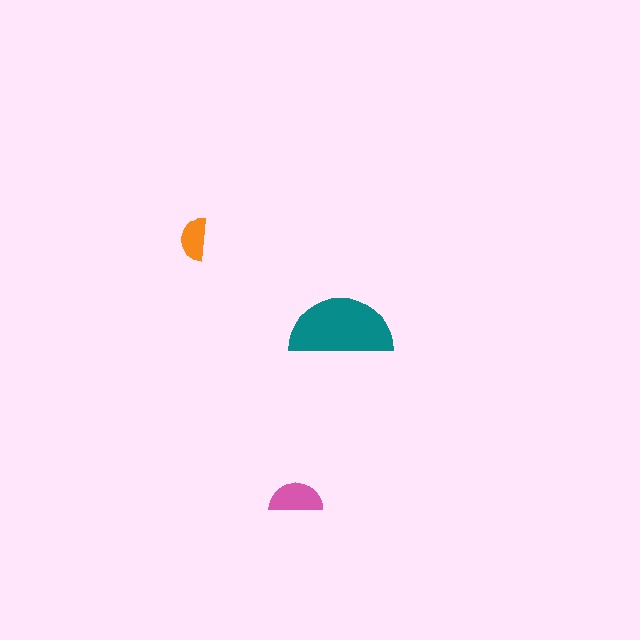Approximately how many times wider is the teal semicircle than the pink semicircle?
About 2 times wider.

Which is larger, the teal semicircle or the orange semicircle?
The teal one.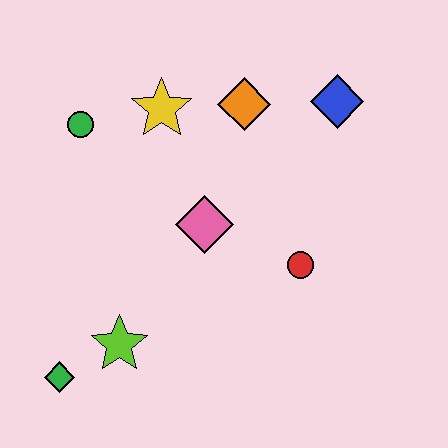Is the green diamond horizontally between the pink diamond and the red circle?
No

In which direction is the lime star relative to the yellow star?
The lime star is below the yellow star.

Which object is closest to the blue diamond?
The orange diamond is closest to the blue diamond.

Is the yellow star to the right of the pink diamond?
No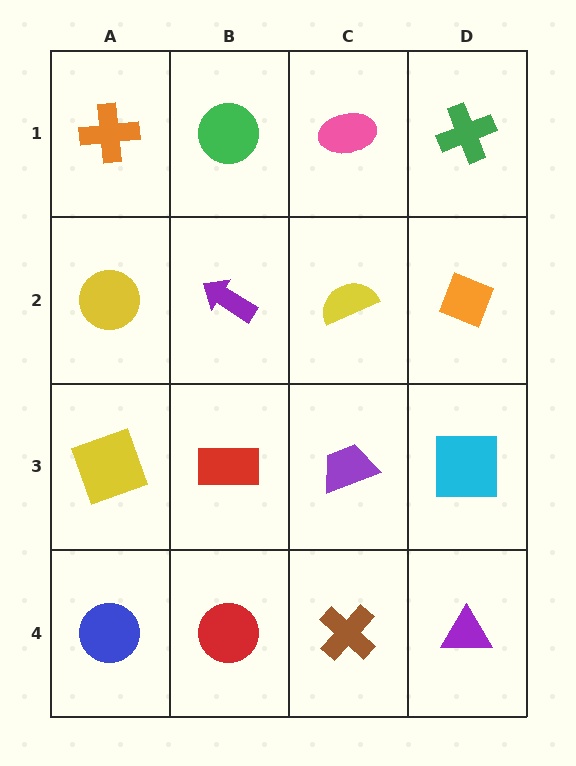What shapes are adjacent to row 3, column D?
An orange diamond (row 2, column D), a purple triangle (row 4, column D), a purple trapezoid (row 3, column C).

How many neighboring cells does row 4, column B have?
3.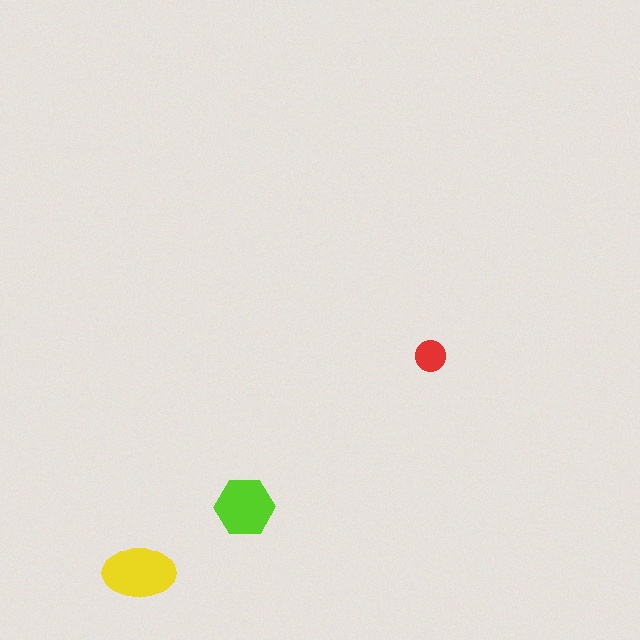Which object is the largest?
The yellow ellipse.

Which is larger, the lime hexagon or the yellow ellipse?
The yellow ellipse.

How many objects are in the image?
There are 3 objects in the image.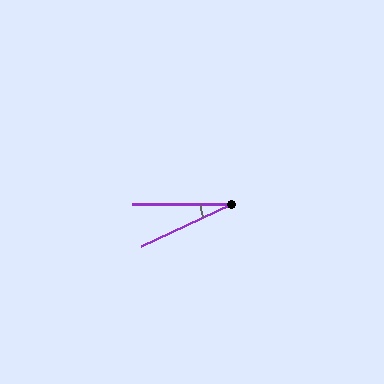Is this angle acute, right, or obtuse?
It is acute.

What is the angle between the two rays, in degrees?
Approximately 25 degrees.